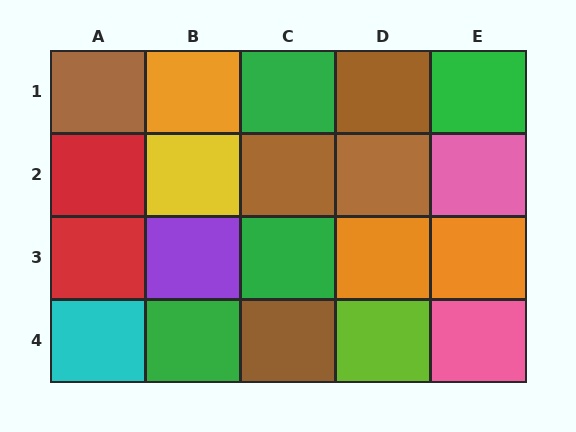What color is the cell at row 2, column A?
Red.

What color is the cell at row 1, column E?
Green.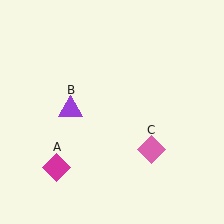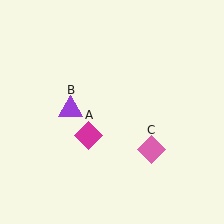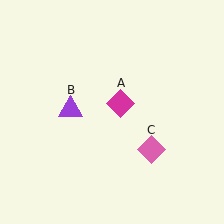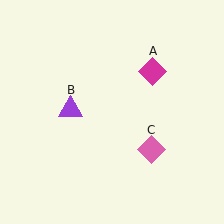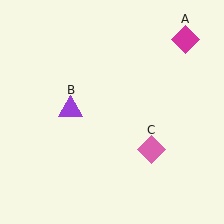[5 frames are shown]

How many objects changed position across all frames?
1 object changed position: magenta diamond (object A).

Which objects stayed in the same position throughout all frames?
Purple triangle (object B) and pink diamond (object C) remained stationary.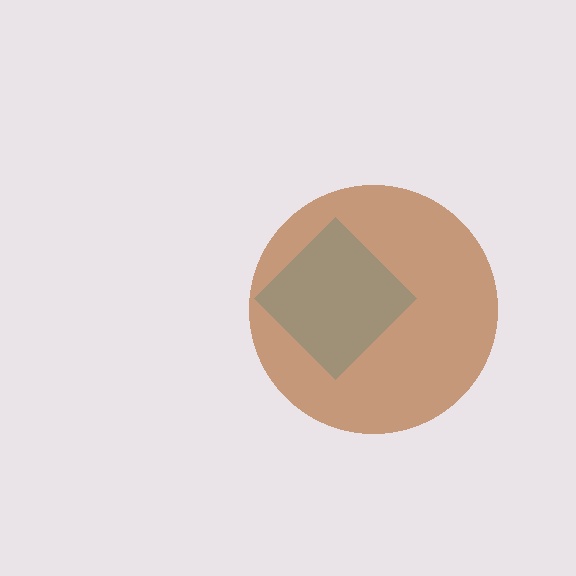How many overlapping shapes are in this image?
There are 2 overlapping shapes in the image.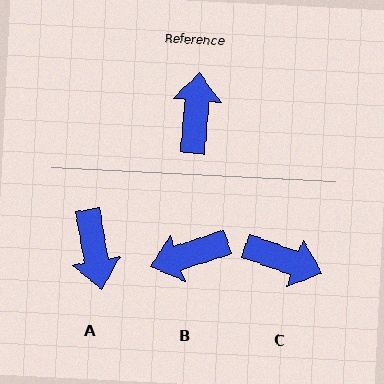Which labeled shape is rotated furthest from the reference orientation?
A, about 165 degrees away.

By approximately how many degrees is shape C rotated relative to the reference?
Approximately 105 degrees clockwise.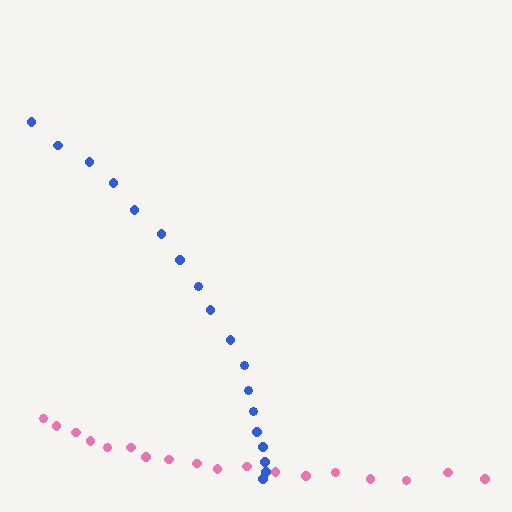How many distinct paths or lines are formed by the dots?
There are 2 distinct paths.